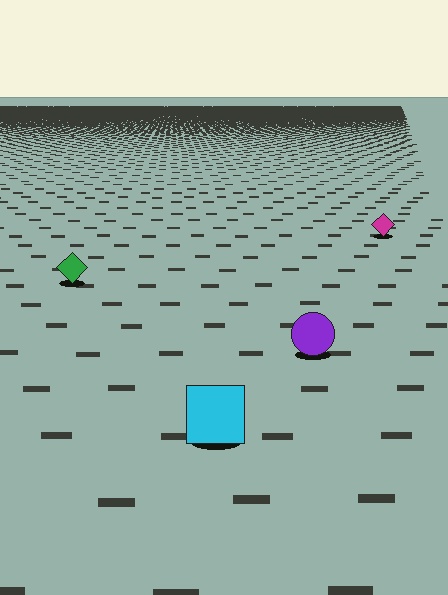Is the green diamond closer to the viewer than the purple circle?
No. The purple circle is closer — you can tell from the texture gradient: the ground texture is coarser near it.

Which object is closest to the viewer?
The cyan square is closest. The texture marks near it are larger and more spread out.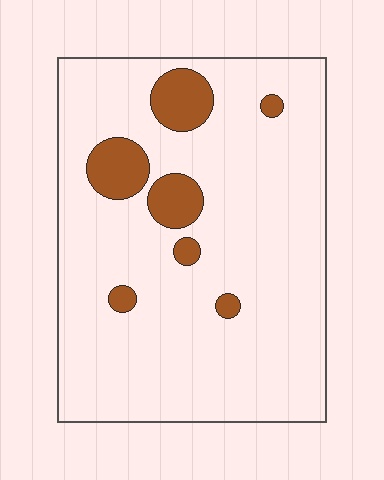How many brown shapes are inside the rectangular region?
7.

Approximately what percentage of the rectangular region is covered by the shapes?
Approximately 10%.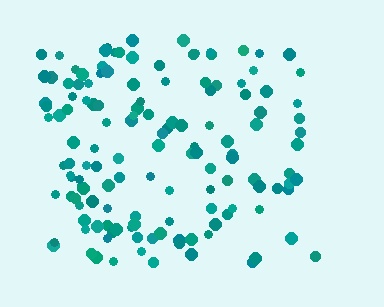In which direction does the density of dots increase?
From right to left, with the left side densest.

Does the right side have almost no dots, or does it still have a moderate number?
Still a moderate number, just noticeably fewer than the left.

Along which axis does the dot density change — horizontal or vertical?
Horizontal.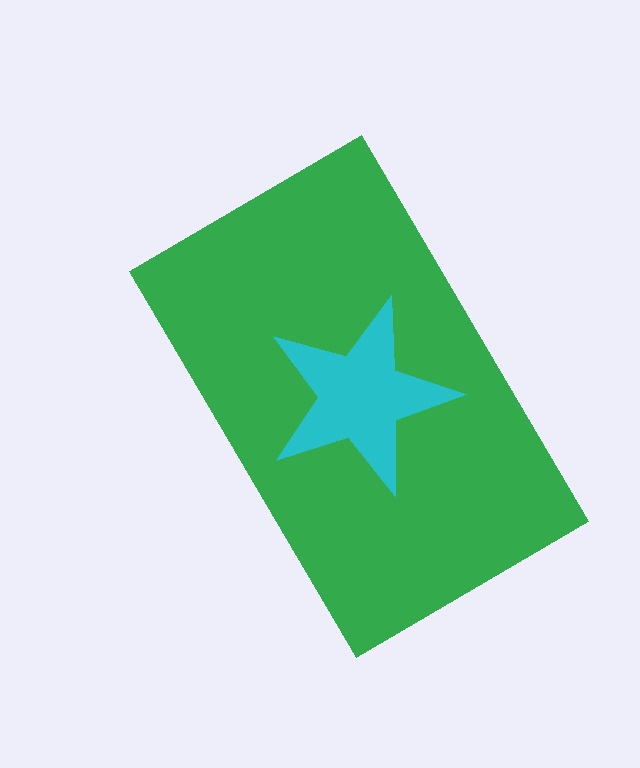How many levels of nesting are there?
2.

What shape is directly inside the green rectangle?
The cyan star.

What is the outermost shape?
The green rectangle.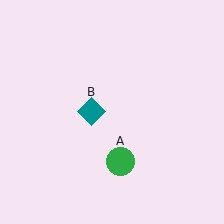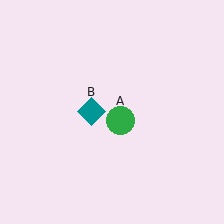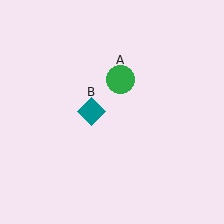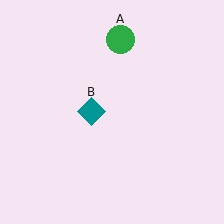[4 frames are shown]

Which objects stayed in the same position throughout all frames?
Teal diamond (object B) remained stationary.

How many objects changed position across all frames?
1 object changed position: green circle (object A).